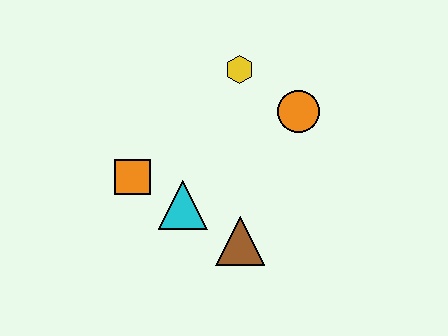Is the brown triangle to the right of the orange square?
Yes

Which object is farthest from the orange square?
The orange circle is farthest from the orange square.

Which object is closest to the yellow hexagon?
The orange circle is closest to the yellow hexagon.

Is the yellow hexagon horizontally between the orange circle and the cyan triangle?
Yes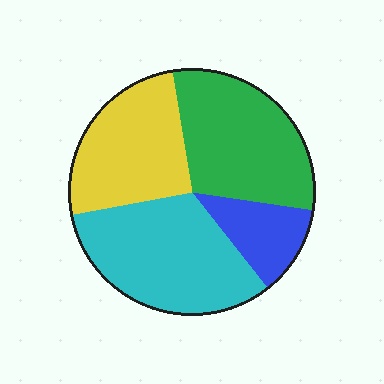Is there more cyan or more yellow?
Cyan.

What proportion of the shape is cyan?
Cyan takes up between a quarter and a half of the shape.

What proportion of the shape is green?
Green takes up between a sixth and a third of the shape.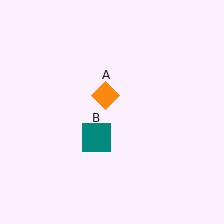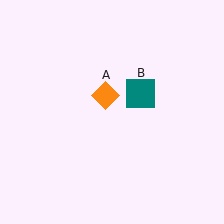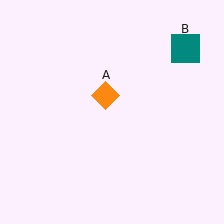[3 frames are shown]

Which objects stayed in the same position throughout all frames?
Orange diamond (object A) remained stationary.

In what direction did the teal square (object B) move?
The teal square (object B) moved up and to the right.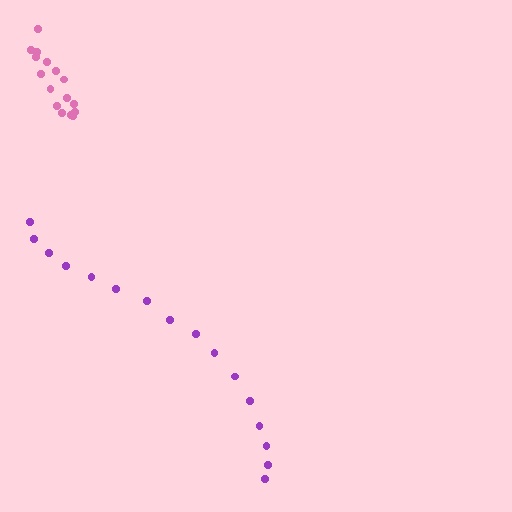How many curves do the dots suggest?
There are 2 distinct paths.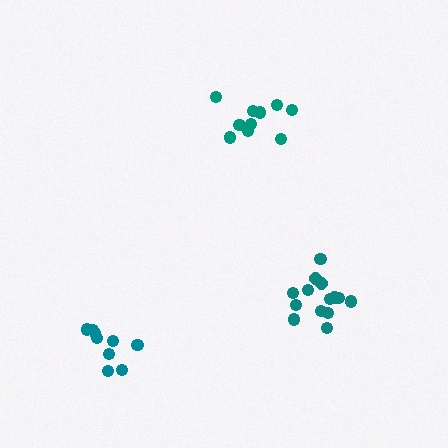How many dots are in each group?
Group 1: 9 dots, Group 2: 14 dots, Group 3: 10 dots (33 total).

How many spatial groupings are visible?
There are 3 spatial groupings.